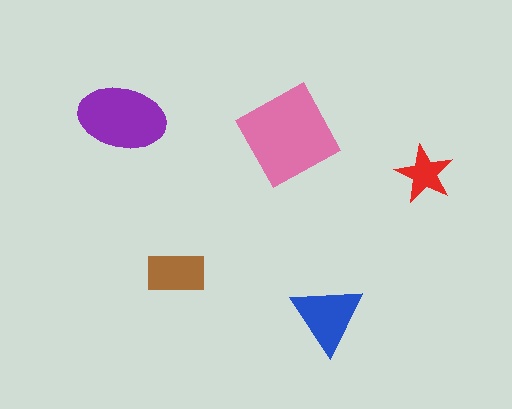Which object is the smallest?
The red star.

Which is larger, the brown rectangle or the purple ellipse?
The purple ellipse.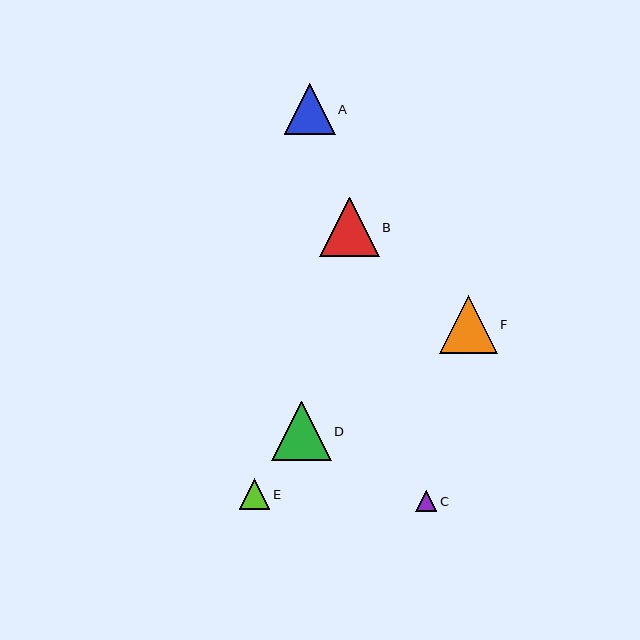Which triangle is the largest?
Triangle D is the largest with a size of approximately 59 pixels.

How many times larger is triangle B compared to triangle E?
Triangle B is approximately 1.9 times the size of triangle E.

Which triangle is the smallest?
Triangle C is the smallest with a size of approximately 21 pixels.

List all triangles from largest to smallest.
From largest to smallest: D, B, F, A, E, C.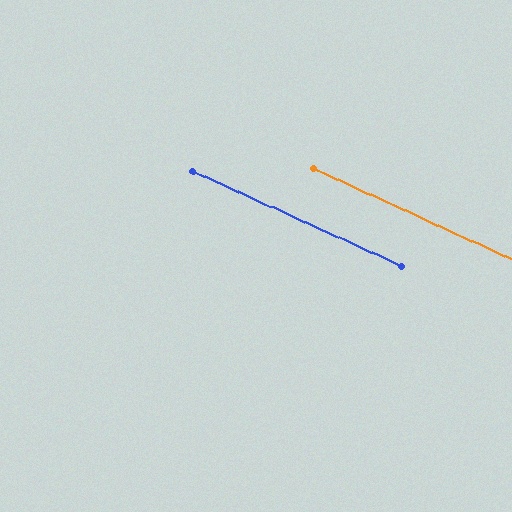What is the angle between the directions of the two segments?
Approximately 0 degrees.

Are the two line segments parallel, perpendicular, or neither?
Parallel — their directions differ by only 0.4°.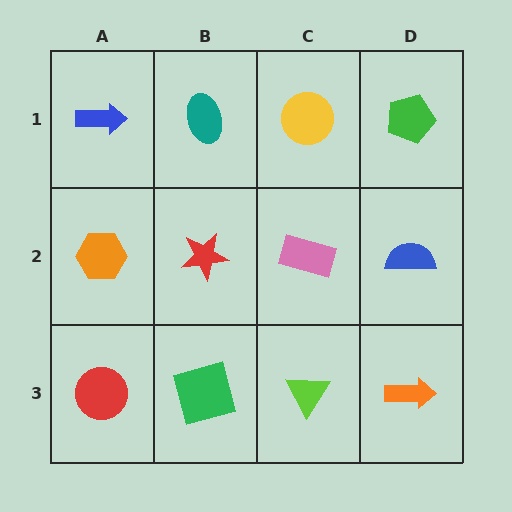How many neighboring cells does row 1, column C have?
3.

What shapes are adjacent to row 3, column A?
An orange hexagon (row 2, column A), a green square (row 3, column B).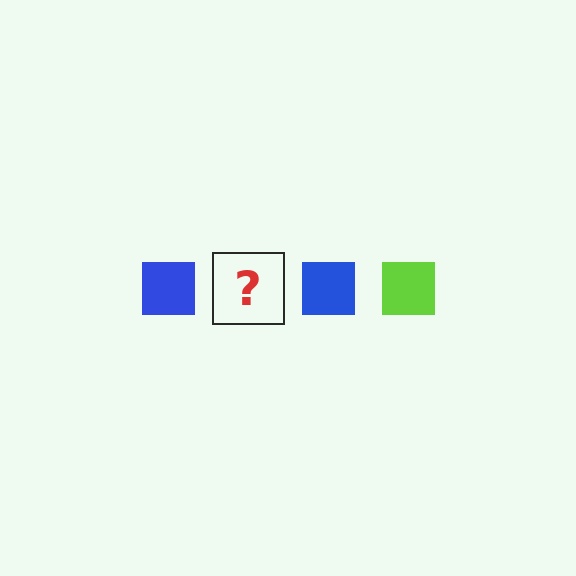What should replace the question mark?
The question mark should be replaced with a lime square.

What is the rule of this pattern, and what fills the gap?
The rule is that the pattern cycles through blue, lime squares. The gap should be filled with a lime square.